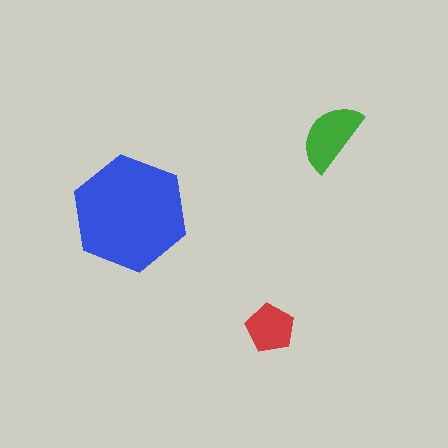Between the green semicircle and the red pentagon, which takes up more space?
The green semicircle.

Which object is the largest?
The blue hexagon.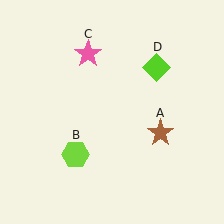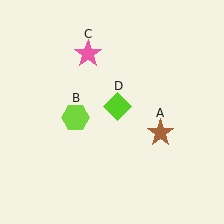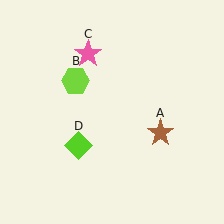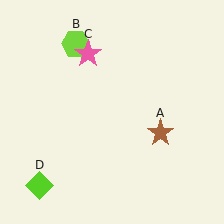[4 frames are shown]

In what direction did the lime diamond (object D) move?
The lime diamond (object D) moved down and to the left.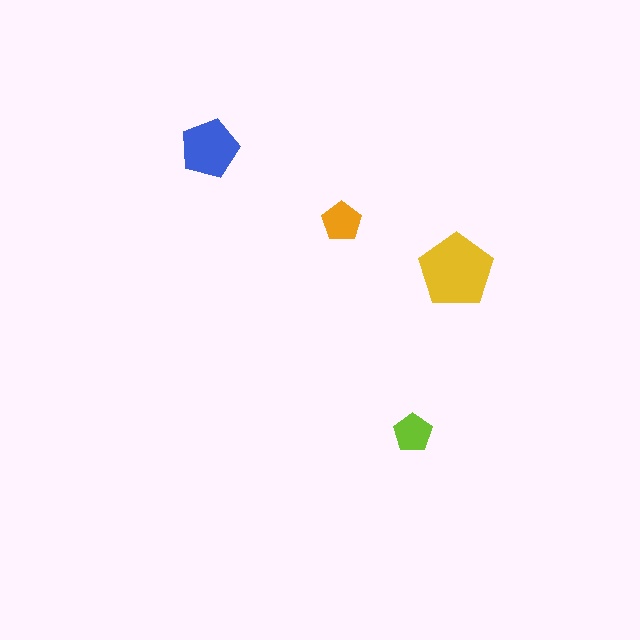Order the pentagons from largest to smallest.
the yellow one, the blue one, the orange one, the lime one.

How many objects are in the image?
There are 4 objects in the image.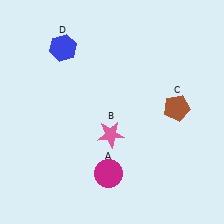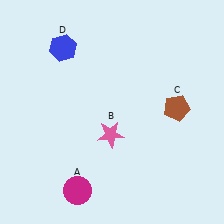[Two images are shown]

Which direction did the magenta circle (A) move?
The magenta circle (A) moved left.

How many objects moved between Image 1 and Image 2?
1 object moved between the two images.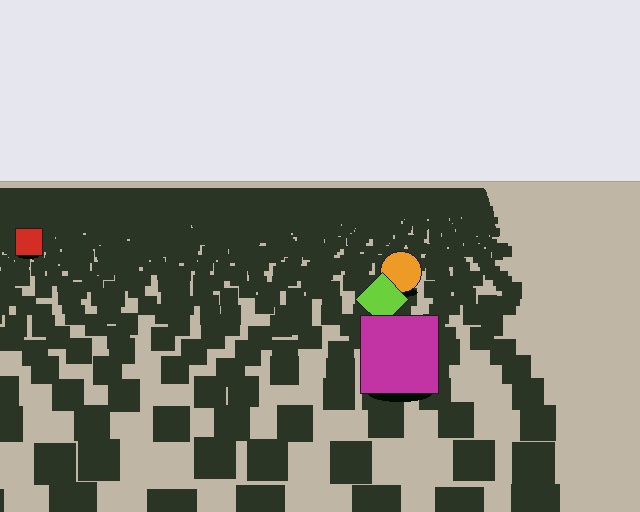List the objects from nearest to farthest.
From nearest to farthest: the magenta square, the lime diamond, the orange circle, the red square.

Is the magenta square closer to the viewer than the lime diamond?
Yes. The magenta square is closer — you can tell from the texture gradient: the ground texture is coarser near it.